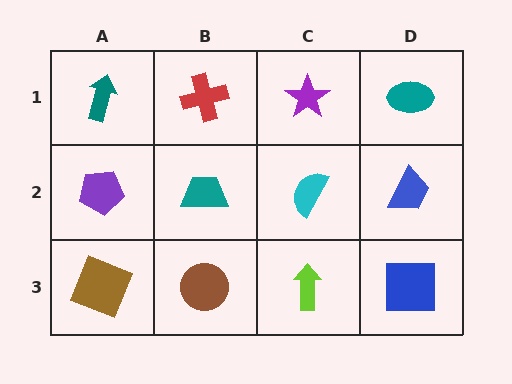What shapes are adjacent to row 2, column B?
A red cross (row 1, column B), a brown circle (row 3, column B), a purple pentagon (row 2, column A), a cyan semicircle (row 2, column C).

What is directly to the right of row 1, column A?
A red cross.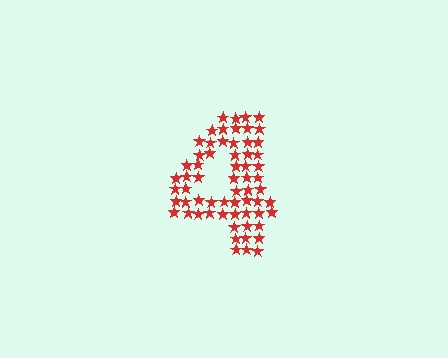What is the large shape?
The large shape is the digit 4.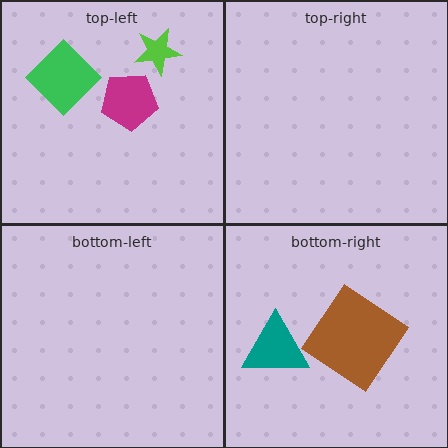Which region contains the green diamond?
The top-left region.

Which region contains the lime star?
The top-left region.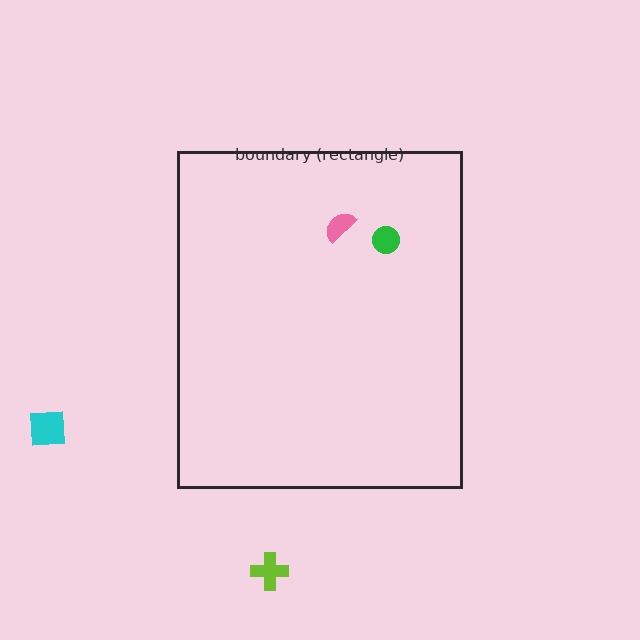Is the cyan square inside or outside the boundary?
Outside.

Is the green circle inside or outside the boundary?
Inside.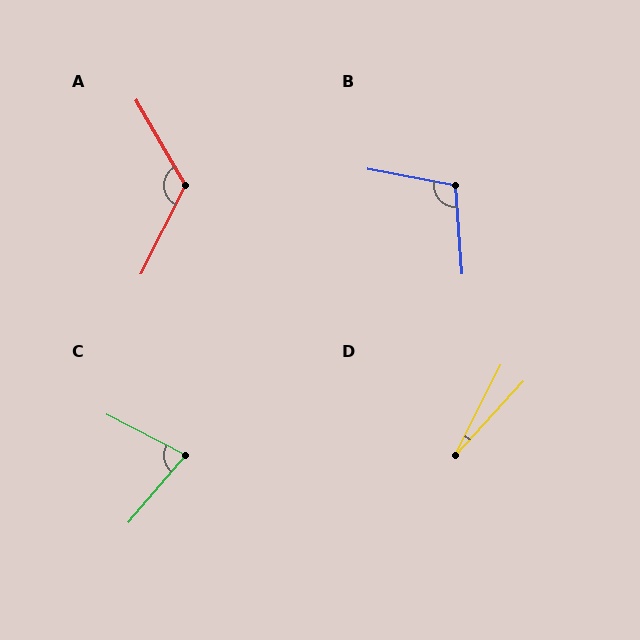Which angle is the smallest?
D, at approximately 16 degrees.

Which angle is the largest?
A, at approximately 123 degrees.